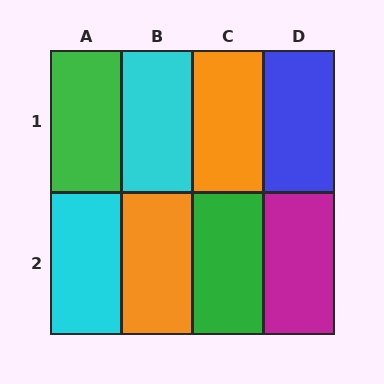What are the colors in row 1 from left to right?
Green, cyan, orange, blue.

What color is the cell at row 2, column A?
Cyan.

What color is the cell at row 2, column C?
Green.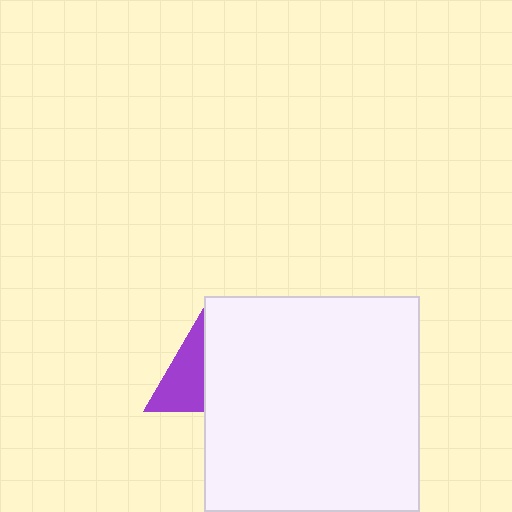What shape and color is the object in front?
The object in front is a white square.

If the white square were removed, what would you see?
You would see the complete purple triangle.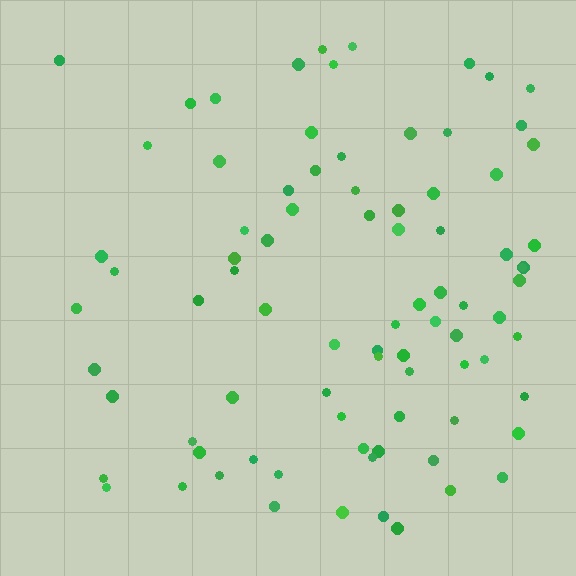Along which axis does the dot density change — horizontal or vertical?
Horizontal.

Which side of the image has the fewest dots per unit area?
The left.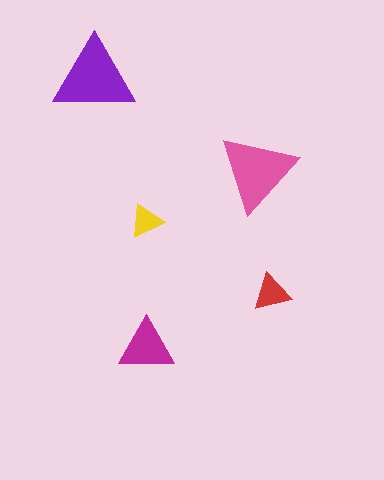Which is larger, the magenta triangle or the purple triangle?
The purple one.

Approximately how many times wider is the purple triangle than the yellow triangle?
About 2.5 times wider.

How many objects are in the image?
There are 5 objects in the image.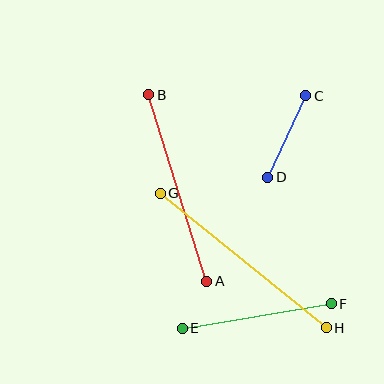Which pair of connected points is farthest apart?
Points G and H are farthest apart.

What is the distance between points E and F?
The distance is approximately 151 pixels.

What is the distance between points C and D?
The distance is approximately 90 pixels.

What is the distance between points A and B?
The distance is approximately 196 pixels.